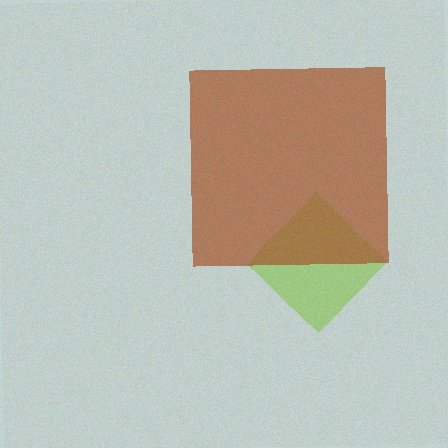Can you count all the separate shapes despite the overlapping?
Yes, there are 2 separate shapes.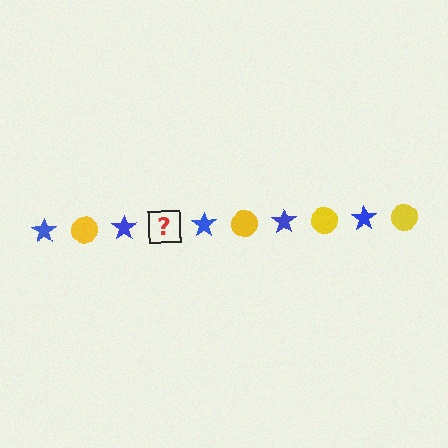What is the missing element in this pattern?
The missing element is a yellow circle.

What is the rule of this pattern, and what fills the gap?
The rule is that the pattern alternates between blue star and yellow circle. The gap should be filled with a yellow circle.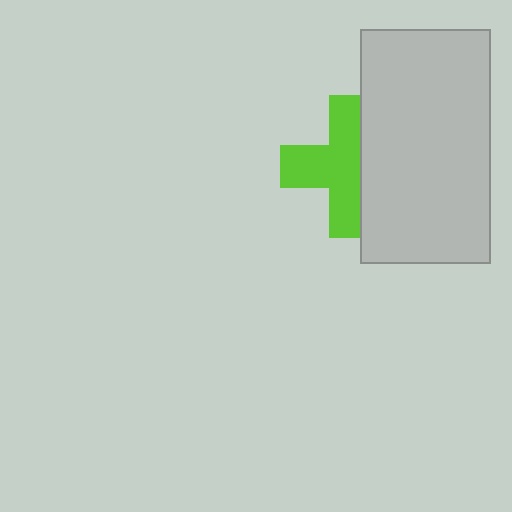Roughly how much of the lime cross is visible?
About half of it is visible (roughly 61%).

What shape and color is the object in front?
The object in front is a light gray rectangle.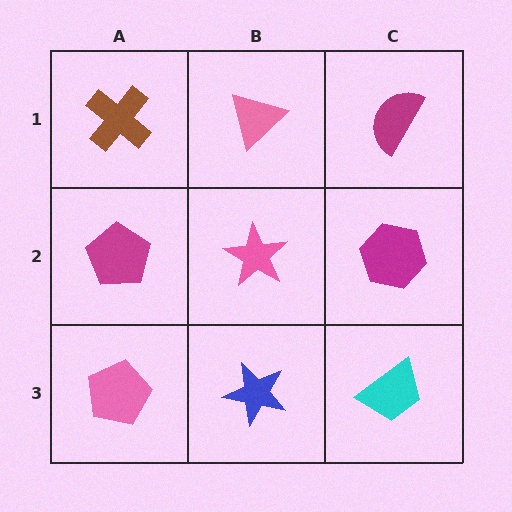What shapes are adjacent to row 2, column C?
A magenta semicircle (row 1, column C), a cyan trapezoid (row 3, column C), a pink star (row 2, column B).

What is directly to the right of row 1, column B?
A magenta semicircle.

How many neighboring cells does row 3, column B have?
3.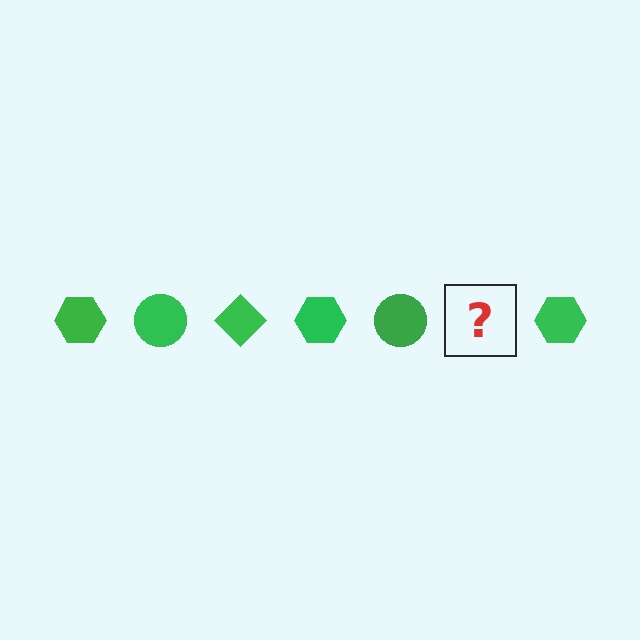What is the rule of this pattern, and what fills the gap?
The rule is that the pattern cycles through hexagon, circle, diamond shapes in green. The gap should be filled with a green diamond.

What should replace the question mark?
The question mark should be replaced with a green diamond.